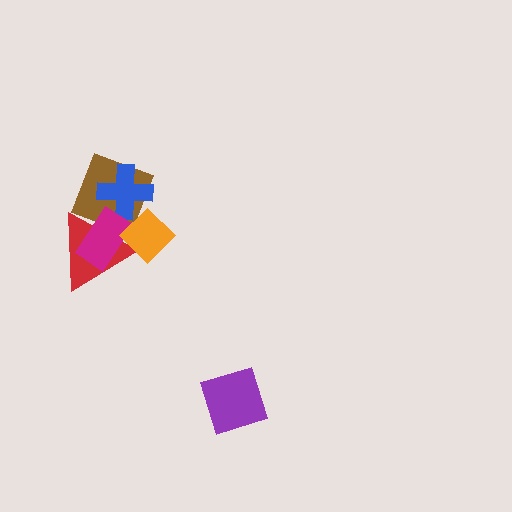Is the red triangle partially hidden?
Yes, it is partially covered by another shape.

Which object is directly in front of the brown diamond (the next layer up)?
The red triangle is directly in front of the brown diamond.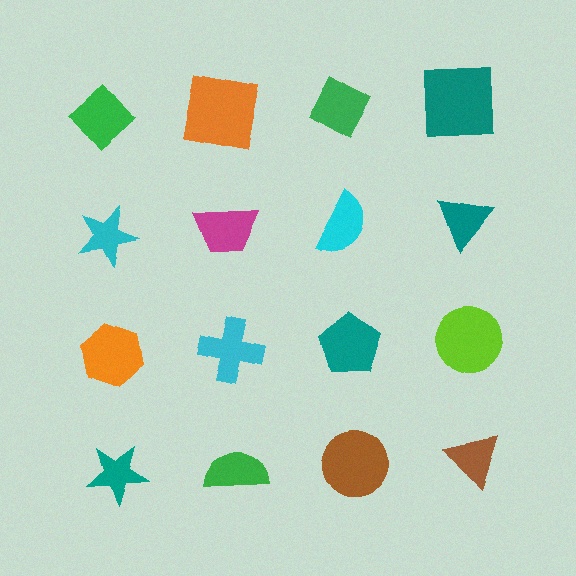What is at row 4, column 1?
A teal star.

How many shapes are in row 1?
4 shapes.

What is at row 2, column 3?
A cyan semicircle.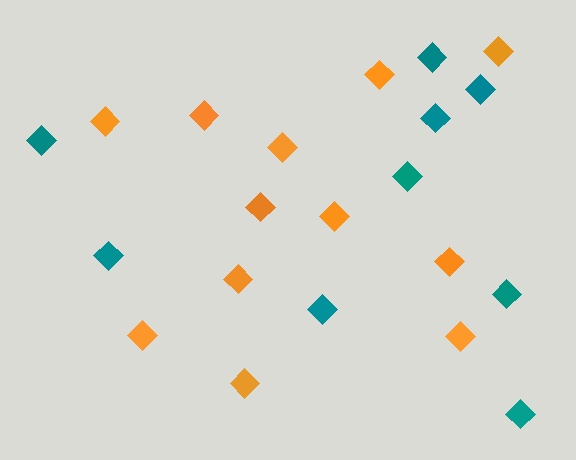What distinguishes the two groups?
There are 2 groups: one group of orange diamonds (12) and one group of teal diamonds (9).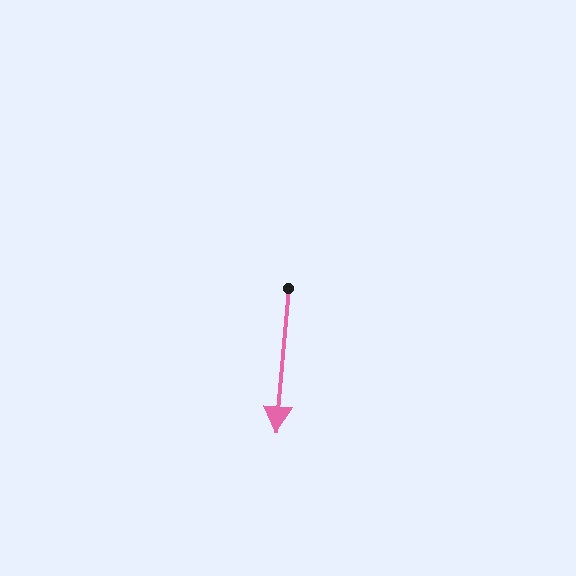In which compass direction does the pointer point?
South.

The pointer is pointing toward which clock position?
Roughly 6 o'clock.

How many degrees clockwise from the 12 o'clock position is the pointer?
Approximately 185 degrees.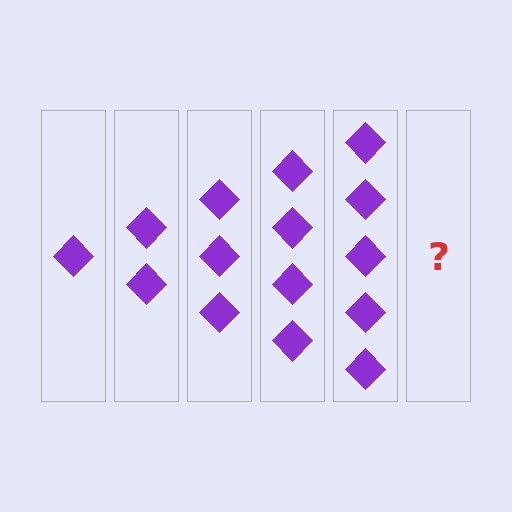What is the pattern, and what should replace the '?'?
The pattern is that each step adds one more diamond. The '?' should be 6 diamonds.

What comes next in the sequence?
The next element should be 6 diamonds.